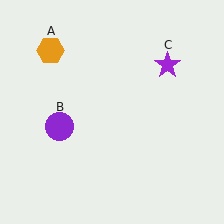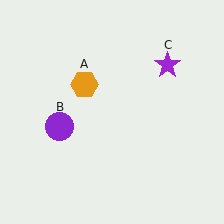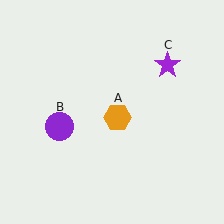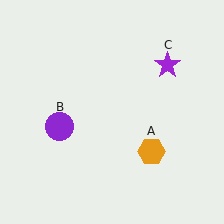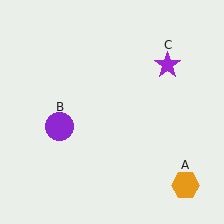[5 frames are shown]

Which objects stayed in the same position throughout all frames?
Purple circle (object B) and purple star (object C) remained stationary.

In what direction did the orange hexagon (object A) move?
The orange hexagon (object A) moved down and to the right.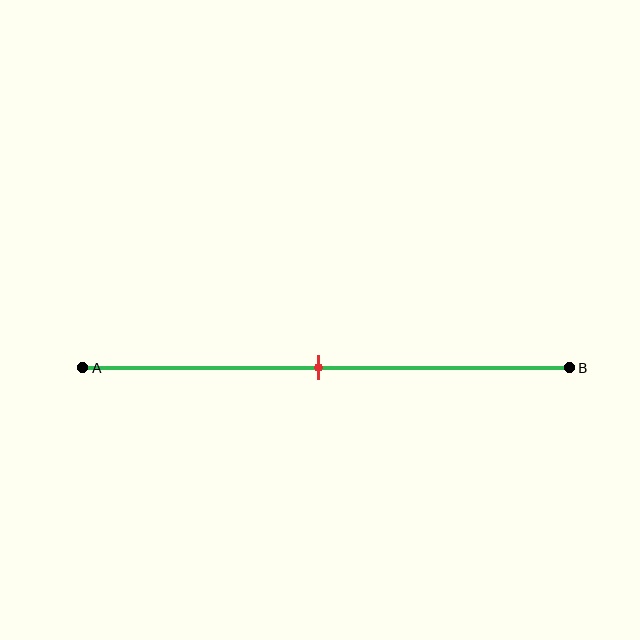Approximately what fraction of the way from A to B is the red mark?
The red mark is approximately 50% of the way from A to B.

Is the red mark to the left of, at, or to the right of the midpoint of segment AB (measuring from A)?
The red mark is approximately at the midpoint of segment AB.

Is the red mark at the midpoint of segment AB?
Yes, the mark is approximately at the midpoint.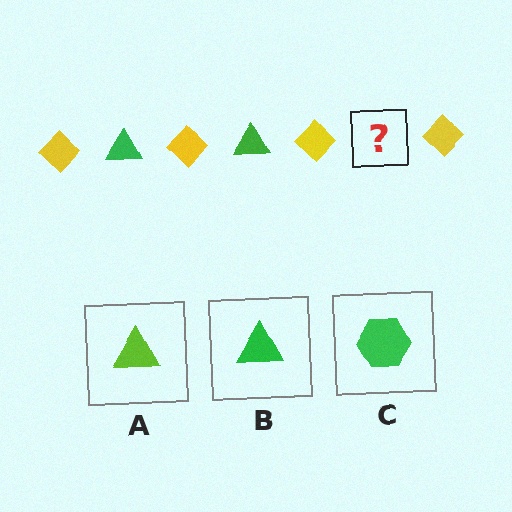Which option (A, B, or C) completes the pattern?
B.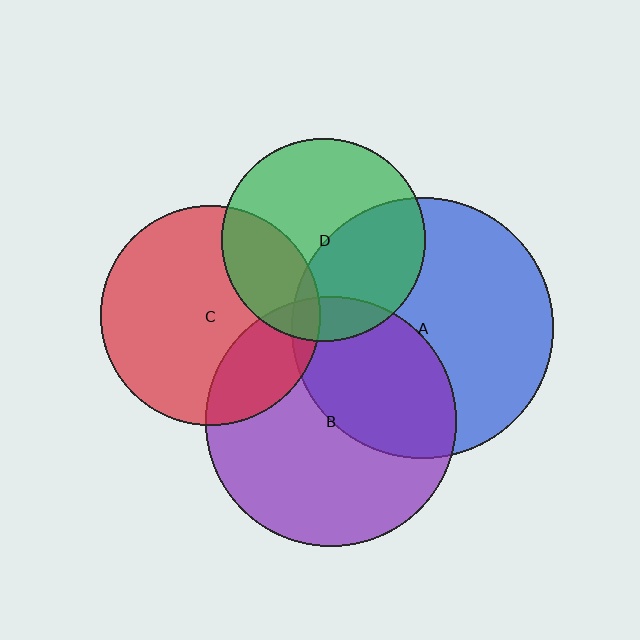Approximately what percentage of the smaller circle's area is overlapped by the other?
Approximately 25%.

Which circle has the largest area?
Circle A (blue).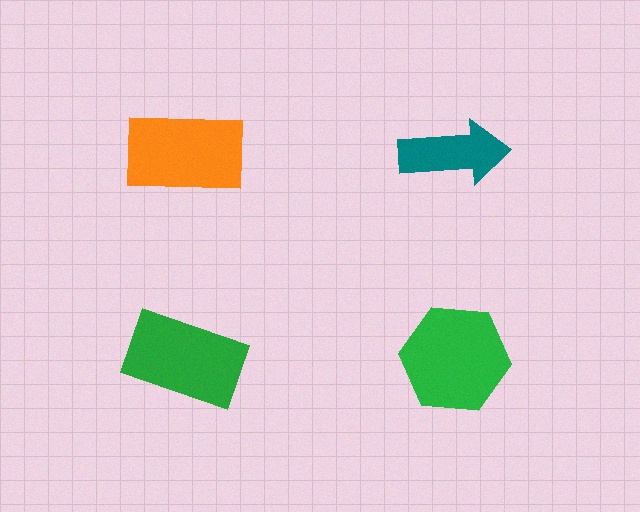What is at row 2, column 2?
A green hexagon.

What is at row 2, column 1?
A green rectangle.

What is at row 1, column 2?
A teal arrow.